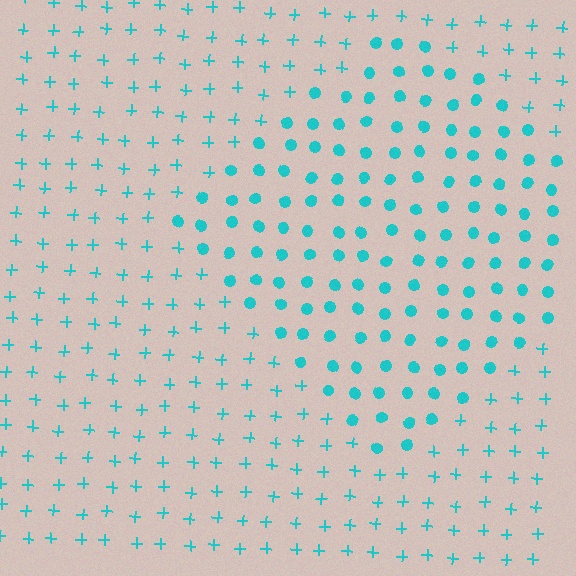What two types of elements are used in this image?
The image uses circles inside the diamond region and plus signs outside it.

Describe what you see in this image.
The image is filled with small cyan elements arranged in a uniform grid. A diamond-shaped region contains circles, while the surrounding area contains plus signs. The boundary is defined purely by the change in element shape.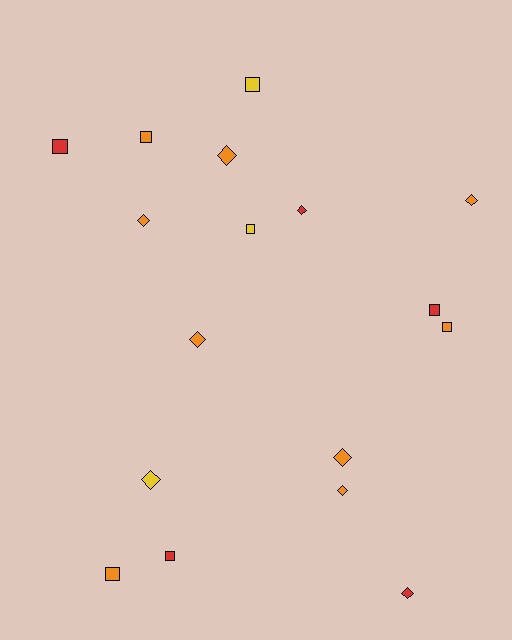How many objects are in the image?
There are 17 objects.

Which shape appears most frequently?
Diamond, with 9 objects.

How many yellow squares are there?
There are 2 yellow squares.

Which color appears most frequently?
Orange, with 9 objects.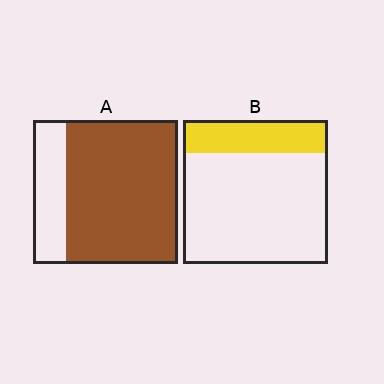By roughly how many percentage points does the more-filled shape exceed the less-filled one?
By roughly 55 percentage points (A over B).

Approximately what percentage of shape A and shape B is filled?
A is approximately 75% and B is approximately 25%.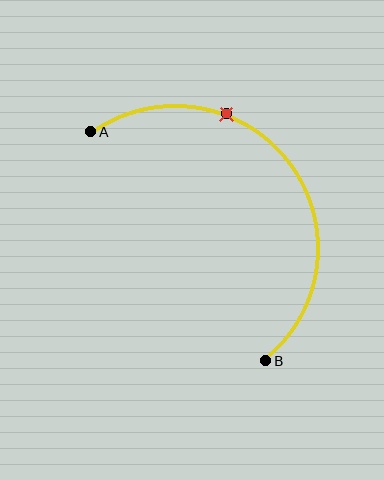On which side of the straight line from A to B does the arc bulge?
The arc bulges above and to the right of the straight line connecting A and B.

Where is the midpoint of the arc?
The arc midpoint is the point on the curve farthest from the straight line joining A and B. It sits above and to the right of that line.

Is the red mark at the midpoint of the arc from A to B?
No. The red mark lies on the arc but is closer to endpoint A. The arc midpoint would be at the point on the curve equidistant along the arc from both A and B.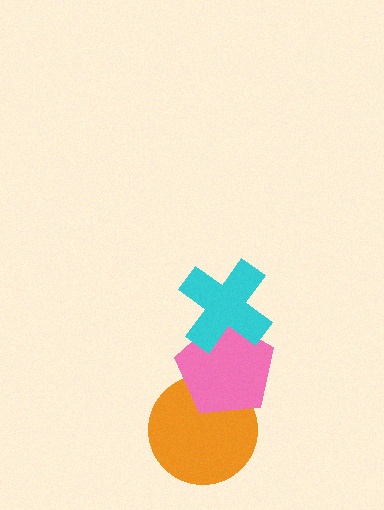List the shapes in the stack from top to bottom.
From top to bottom: the cyan cross, the pink pentagon, the orange circle.